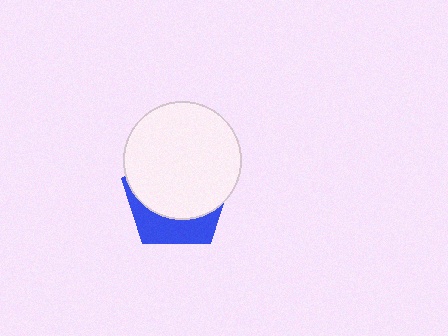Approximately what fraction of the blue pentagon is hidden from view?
Roughly 69% of the blue pentagon is hidden behind the white circle.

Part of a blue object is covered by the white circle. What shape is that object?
It is a pentagon.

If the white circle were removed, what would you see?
You would see the complete blue pentagon.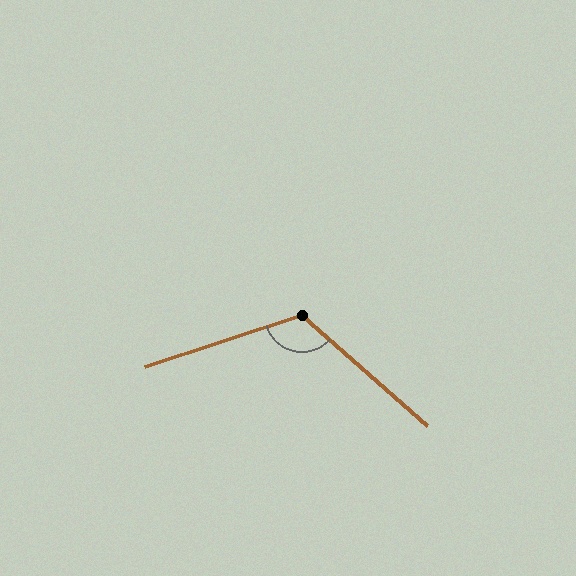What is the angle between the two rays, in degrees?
Approximately 120 degrees.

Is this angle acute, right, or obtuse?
It is obtuse.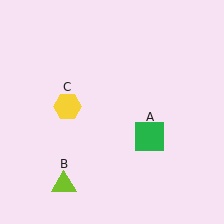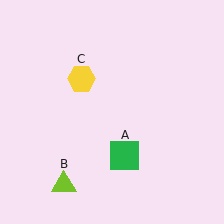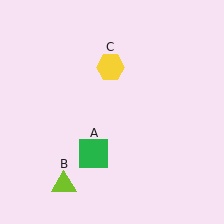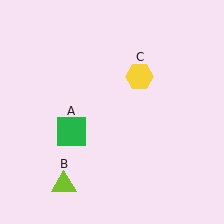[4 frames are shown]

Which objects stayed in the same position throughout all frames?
Lime triangle (object B) remained stationary.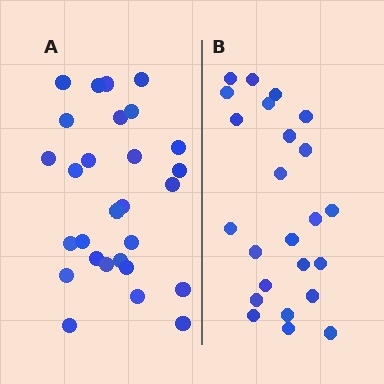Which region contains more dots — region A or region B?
Region A (the left region) has more dots.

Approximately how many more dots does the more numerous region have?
Region A has about 4 more dots than region B.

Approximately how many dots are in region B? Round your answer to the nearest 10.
About 20 dots. (The exact count is 24, which rounds to 20.)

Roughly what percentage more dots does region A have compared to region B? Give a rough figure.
About 15% more.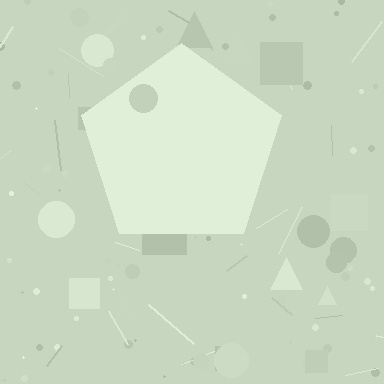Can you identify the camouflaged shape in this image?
The camouflaged shape is a pentagon.